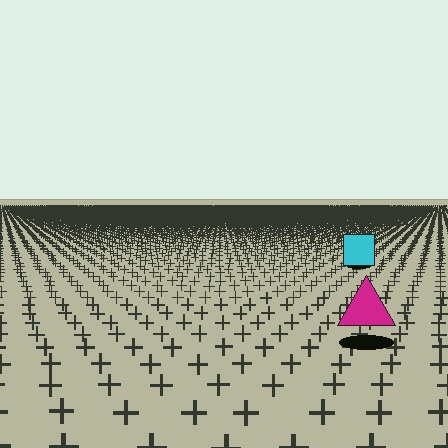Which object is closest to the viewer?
The magenta triangle is closest. The texture marks near it are larger and more spread out.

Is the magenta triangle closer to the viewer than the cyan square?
Yes. The magenta triangle is closer — you can tell from the texture gradient: the ground texture is coarser near it.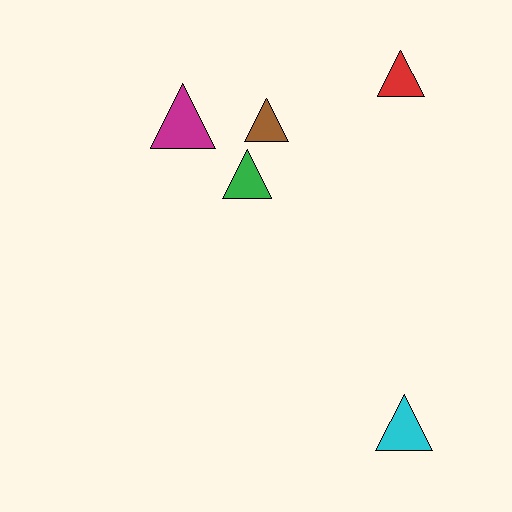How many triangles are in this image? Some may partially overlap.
There are 5 triangles.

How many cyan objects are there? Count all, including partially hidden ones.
There is 1 cyan object.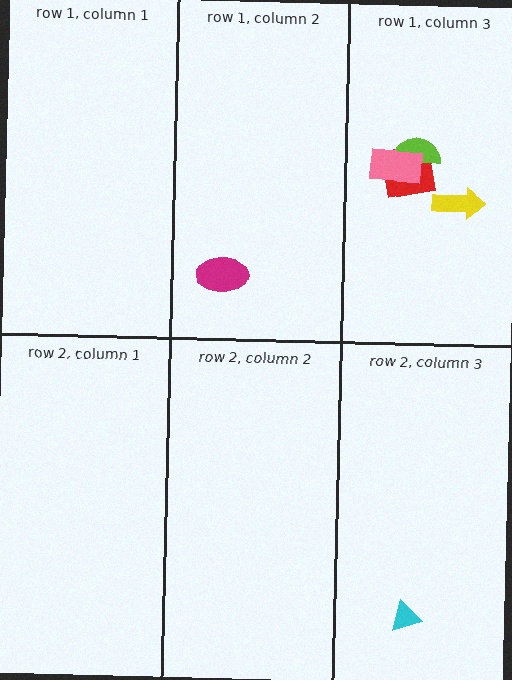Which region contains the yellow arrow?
The row 1, column 3 region.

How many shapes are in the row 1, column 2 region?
1.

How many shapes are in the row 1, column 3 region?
4.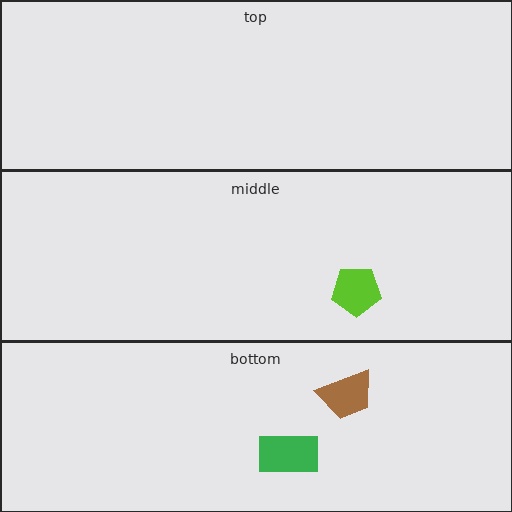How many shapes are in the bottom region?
2.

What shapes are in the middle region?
The lime pentagon.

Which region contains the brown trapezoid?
The bottom region.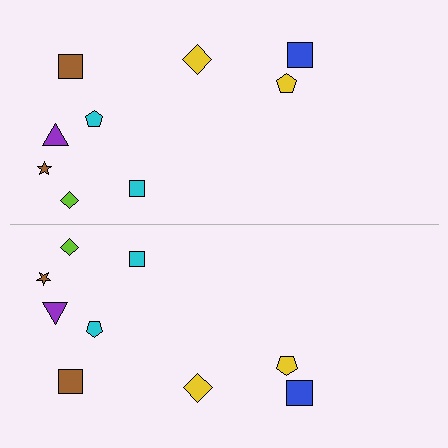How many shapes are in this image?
There are 18 shapes in this image.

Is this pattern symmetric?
Yes, this pattern has bilateral (reflection) symmetry.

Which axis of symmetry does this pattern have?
The pattern has a horizontal axis of symmetry running through the center of the image.